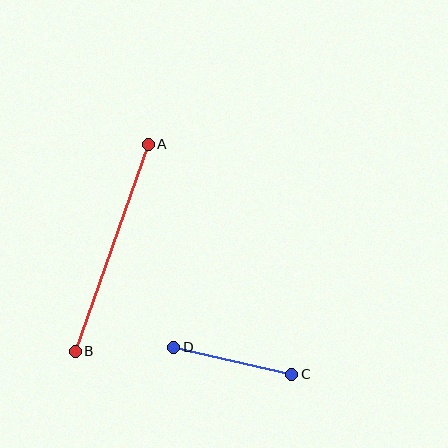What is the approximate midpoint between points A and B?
The midpoint is at approximately (112, 248) pixels.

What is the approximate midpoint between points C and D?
The midpoint is at approximately (233, 361) pixels.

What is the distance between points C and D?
The distance is approximately 121 pixels.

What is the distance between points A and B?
The distance is approximately 219 pixels.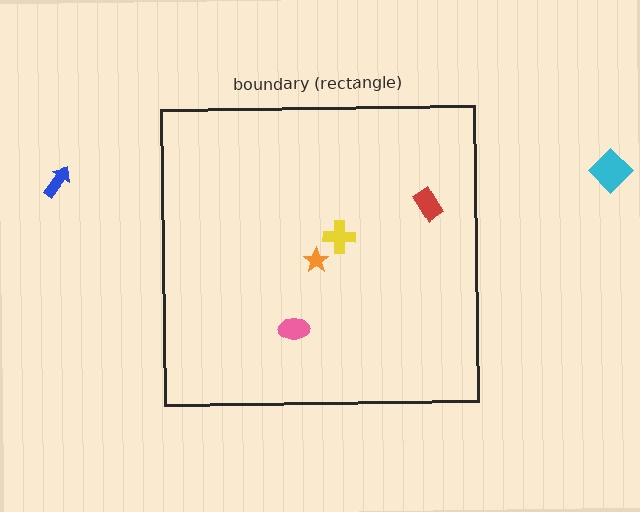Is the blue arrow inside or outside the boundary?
Outside.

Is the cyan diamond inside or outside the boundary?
Outside.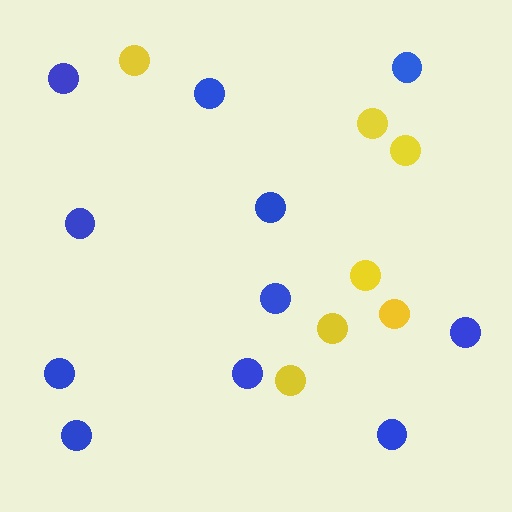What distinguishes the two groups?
There are 2 groups: one group of blue circles (11) and one group of yellow circles (7).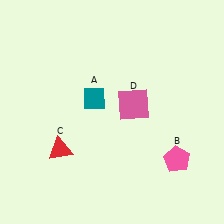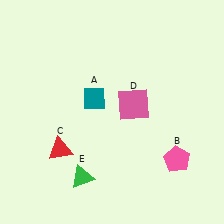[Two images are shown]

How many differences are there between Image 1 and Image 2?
There is 1 difference between the two images.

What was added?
A green triangle (E) was added in Image 2.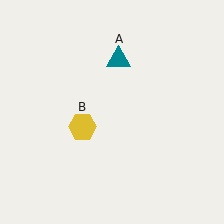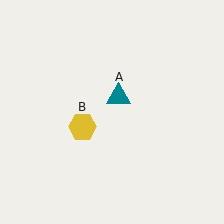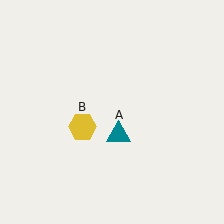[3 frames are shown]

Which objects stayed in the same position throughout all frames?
Yellow hexagon (object B) remained stationary.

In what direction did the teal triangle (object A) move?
The teal triangle (object A) moved down.